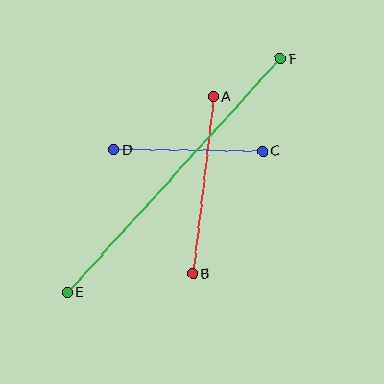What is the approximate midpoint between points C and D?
The midpoint is at approximately (188, 151) pixels.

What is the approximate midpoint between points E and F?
The midpoint is at approximately (174, 176) pixels.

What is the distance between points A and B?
The distance is approximately 178 pixels.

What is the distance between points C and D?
The distance is approximately 149 pixels.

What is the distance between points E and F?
The distance is approximately 316 pixels.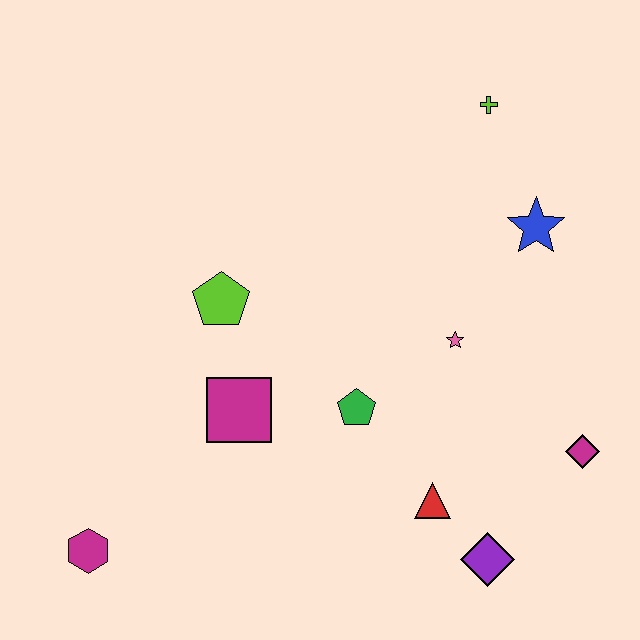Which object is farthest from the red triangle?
The lime cross is farthest from the red triangle.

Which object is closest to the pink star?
The green pentagon is closest to the pink star.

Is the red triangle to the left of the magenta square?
No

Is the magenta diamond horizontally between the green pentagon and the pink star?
No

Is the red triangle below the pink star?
Yes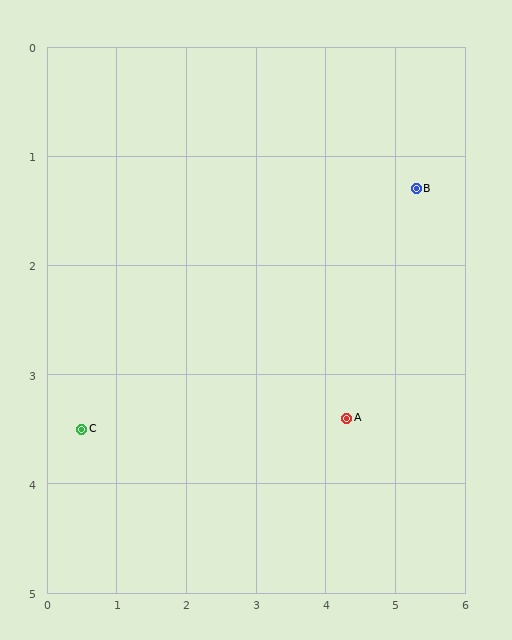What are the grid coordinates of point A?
Point A is at approximately (4.3, 3.4).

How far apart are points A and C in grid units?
Points A and C are about 3.8 grid units apart.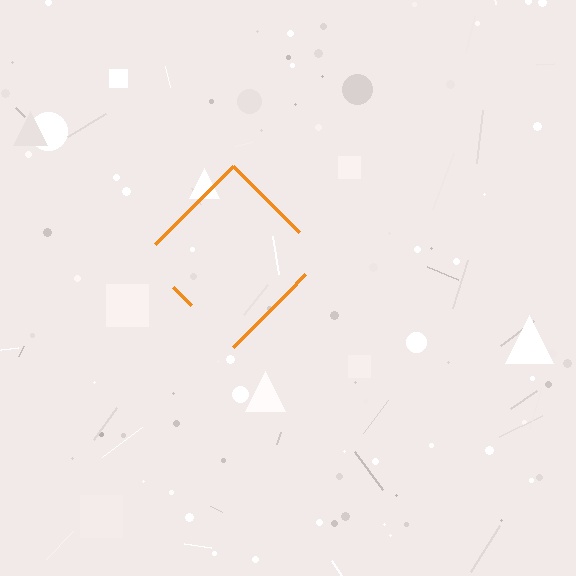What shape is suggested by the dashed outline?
The dashed outline suggests a diamond.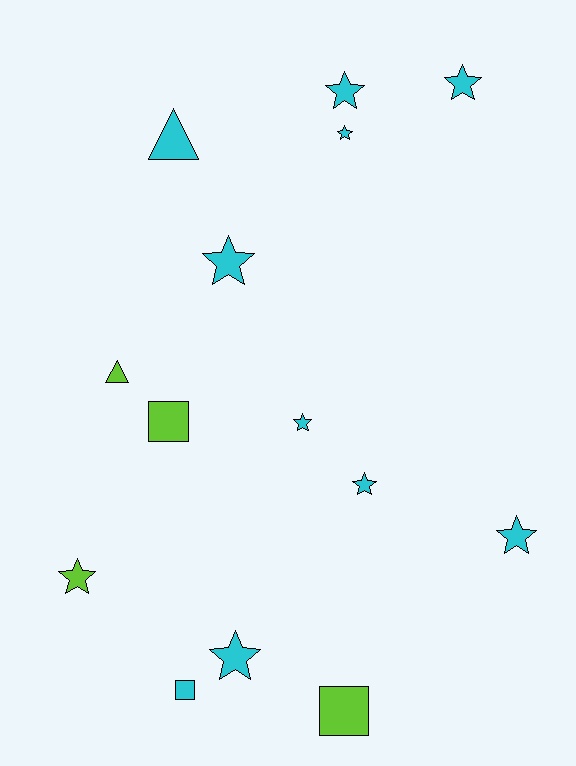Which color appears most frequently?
Cyan, with 10 objects.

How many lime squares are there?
There are 2 lime squares.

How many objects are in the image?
There are 14 objects.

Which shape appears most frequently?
Star, with 9 objects.